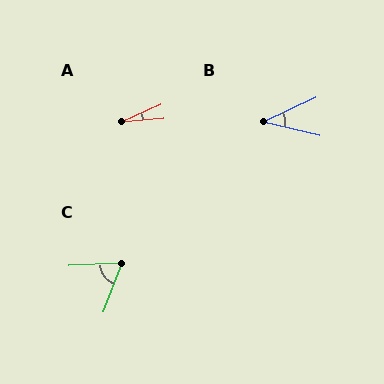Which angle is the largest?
C, at approximately 66 degrees.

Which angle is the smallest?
A, at approximately 18 degrees.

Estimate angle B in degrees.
Approximately 39 degrees.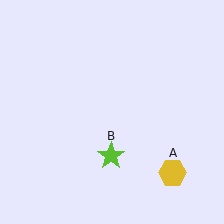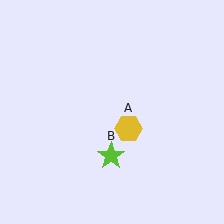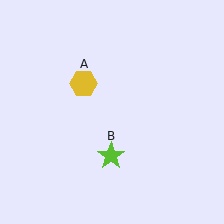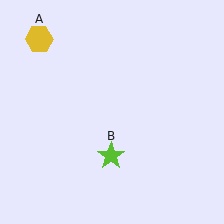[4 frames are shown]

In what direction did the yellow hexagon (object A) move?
The yellow hexagon (object A) moved up and to the left.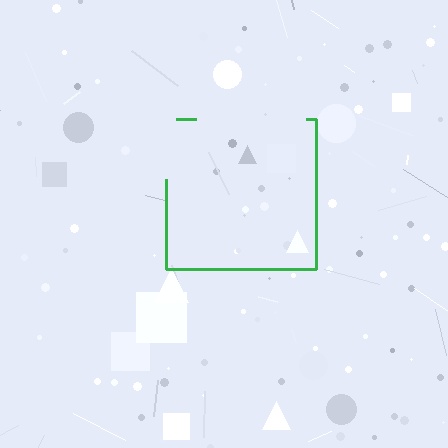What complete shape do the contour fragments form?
The contour fragments form a square.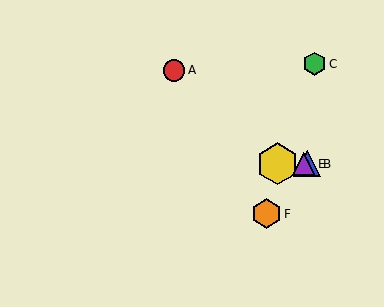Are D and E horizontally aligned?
Yes, both are at y≈164.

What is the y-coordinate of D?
Object D is at y≈164.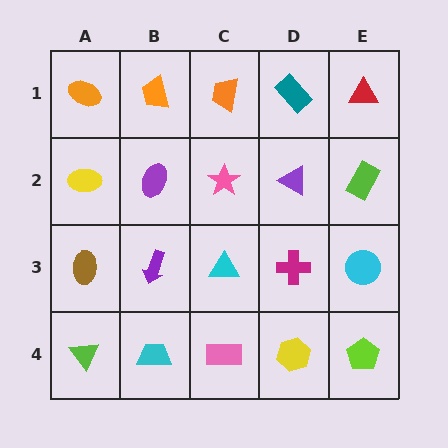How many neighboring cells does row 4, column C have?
3.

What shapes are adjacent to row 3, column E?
A lime rectangle (row 2, column E), a lime pentagon (row 4, column E), a magenta cross (row 3, column D).